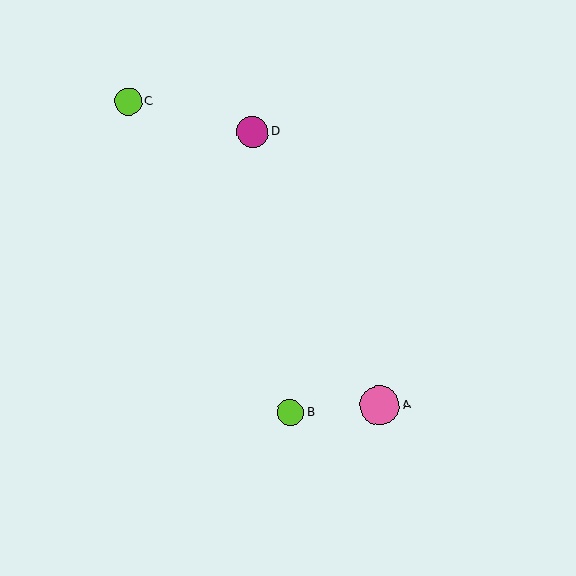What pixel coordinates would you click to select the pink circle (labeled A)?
Click at (380, 406) to select the pink circle A.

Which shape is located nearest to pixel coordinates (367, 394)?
The pink circle (labeled A) at (380, 406) is nearest to that location.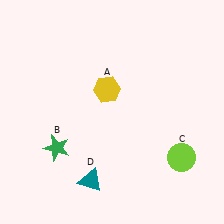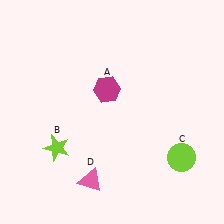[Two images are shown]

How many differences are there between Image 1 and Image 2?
There are 3 differences between the two images.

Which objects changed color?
A changed from yellow to magenta. B changed from green to lime. D changed from teal to pink.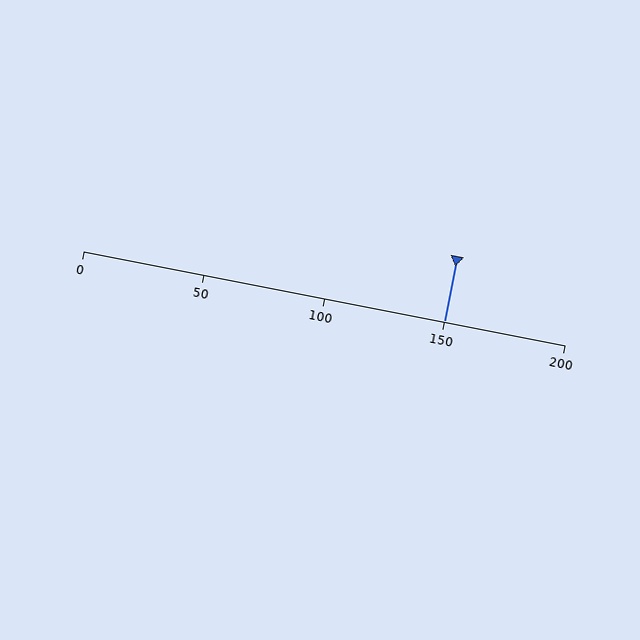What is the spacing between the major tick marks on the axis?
The major ticks are spaced 50 apart.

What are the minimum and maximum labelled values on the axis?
The axis runs from 0 to 200.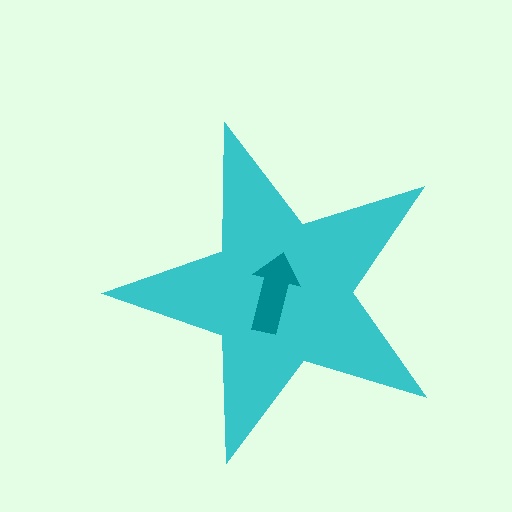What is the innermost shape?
The teal arrow.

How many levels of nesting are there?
2.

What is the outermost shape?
The cyan star.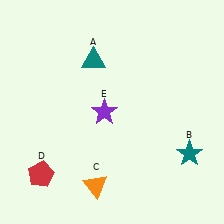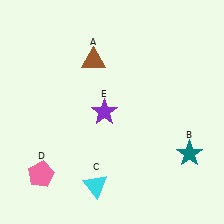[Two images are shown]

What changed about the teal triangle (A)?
In Image 1, A is teal. In Image 2, it changed to brown.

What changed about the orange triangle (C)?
In Image 1, C is orange. In Image 2, it changed to cyan.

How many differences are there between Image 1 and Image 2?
There are 3 differences between the two images.